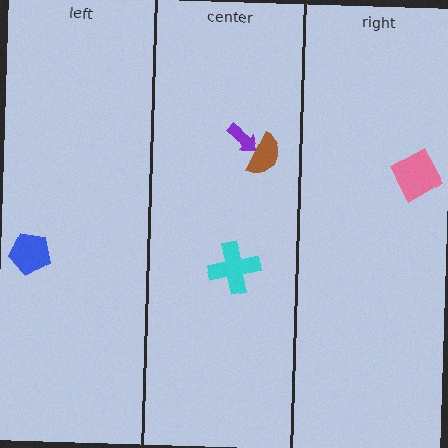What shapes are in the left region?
The blue pentagon.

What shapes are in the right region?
The pink square.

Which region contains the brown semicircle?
The center region.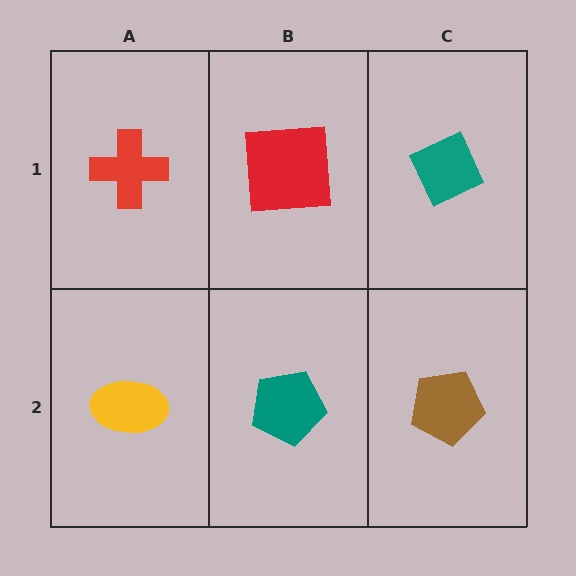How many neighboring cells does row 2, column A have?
2.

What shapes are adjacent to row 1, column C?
A brown pentagon (row 2, column C), a red square (row 1, column B).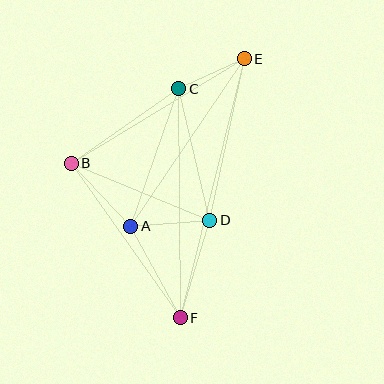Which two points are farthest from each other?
Points E and F are farthest from each other.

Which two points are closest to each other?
Points C and E are closest to each other.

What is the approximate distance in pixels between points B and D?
The distance between B and D is approximately 149 pixels.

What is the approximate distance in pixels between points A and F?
The distance between A and F is approximately 104 pixels.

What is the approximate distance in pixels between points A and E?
The distance between A and E is approximately 203 pixels.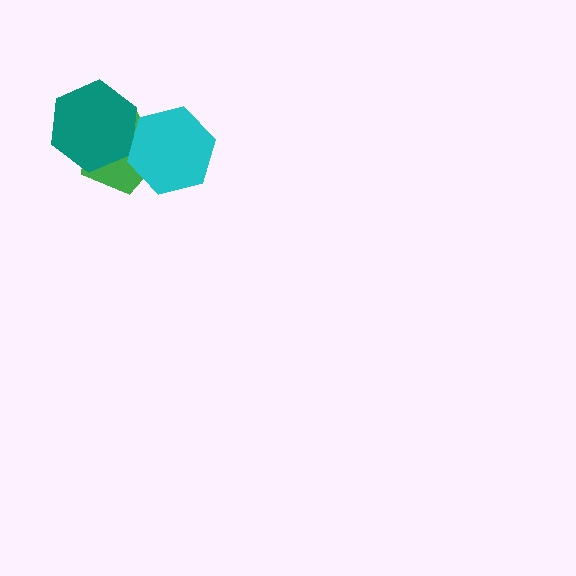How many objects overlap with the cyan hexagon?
2 objects overlap with the cyan hexagon.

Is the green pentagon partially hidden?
Yes, it is partially covered by another shape.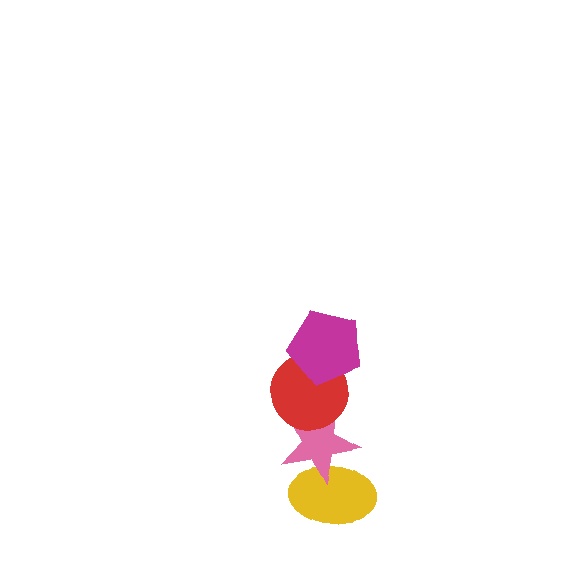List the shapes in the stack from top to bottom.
From top to bottom: the magenta pentagon, the red circle, the pink star, the yellow ellipse.